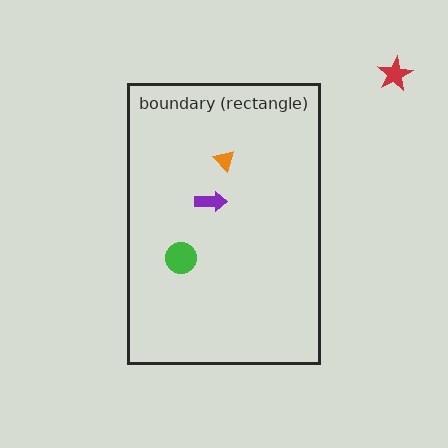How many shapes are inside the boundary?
3 inside, 1 outside.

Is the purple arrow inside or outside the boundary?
Inside.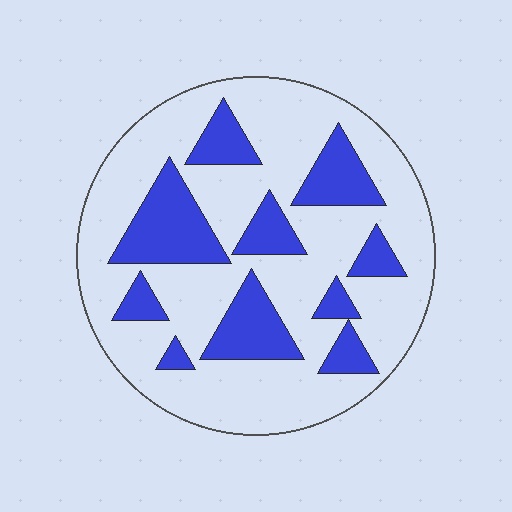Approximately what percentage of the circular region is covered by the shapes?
Approximately 30%.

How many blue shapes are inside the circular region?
10.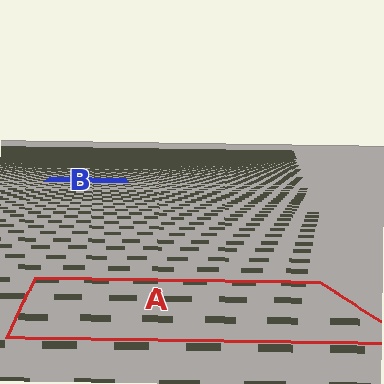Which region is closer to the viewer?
Region A is closer. The texture elements there are larger and more spread out.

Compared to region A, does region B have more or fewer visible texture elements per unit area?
Region B has more texture elements per unit area — they are packed more densely because it is farther away.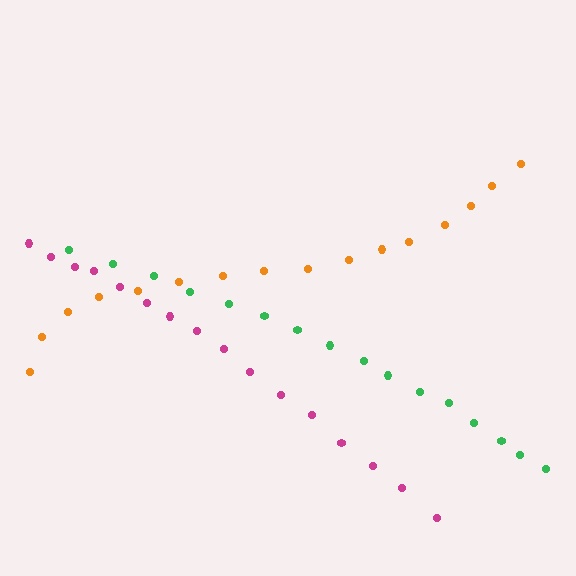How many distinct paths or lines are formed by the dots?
There are 3 distinct paths.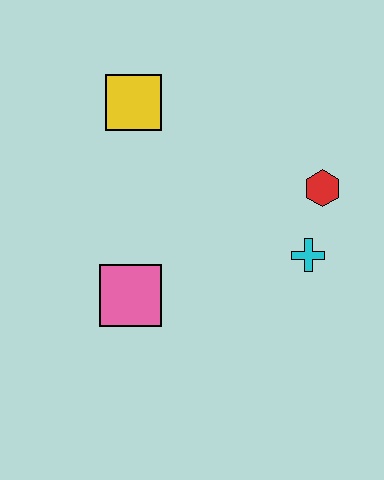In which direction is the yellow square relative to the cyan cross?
The yellow square is to the left of the cyan cross.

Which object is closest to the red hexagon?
The cyan cross is closest to the red hexagon.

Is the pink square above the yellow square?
No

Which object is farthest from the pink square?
The red hexagon is farthest from the pink square.